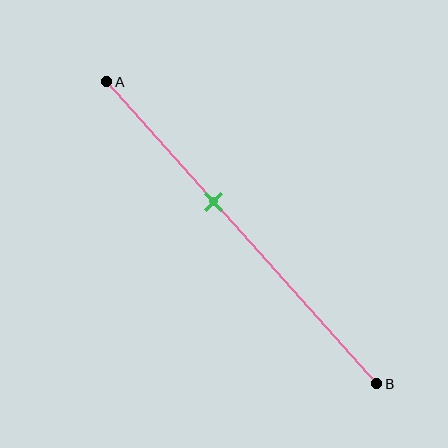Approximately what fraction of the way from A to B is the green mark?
The green mark is approximately 40% of the way from A to B.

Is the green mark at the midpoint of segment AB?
No, the mark is at about 40% from A, not at the 50% midpoint.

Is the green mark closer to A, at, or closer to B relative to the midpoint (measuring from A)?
The green mark is closer to point A than the midpoint of segment AB.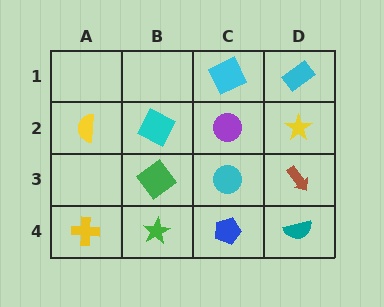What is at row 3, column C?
A cyan circle.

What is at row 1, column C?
A cyan square.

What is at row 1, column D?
A cyan rectangle.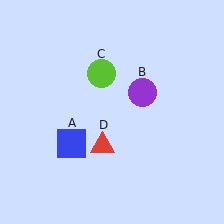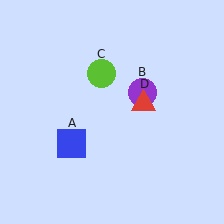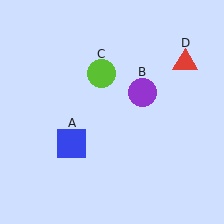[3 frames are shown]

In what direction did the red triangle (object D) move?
The red triangle (object D) moved up and to the right.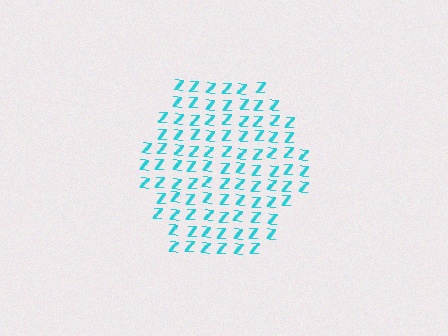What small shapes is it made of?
It is made of small letter Z's.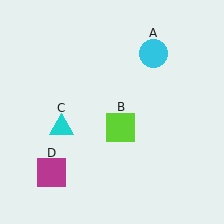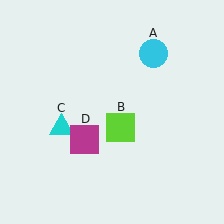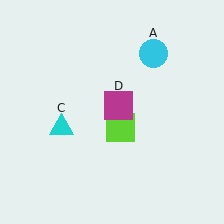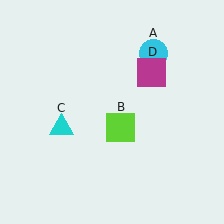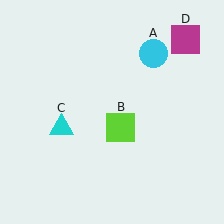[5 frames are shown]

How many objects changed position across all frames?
1 object changed position: magenta square (object D).